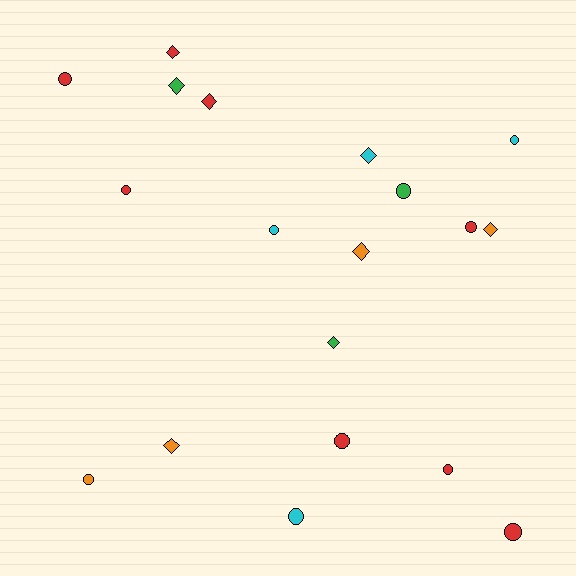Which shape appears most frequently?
Circle, with 11 objects.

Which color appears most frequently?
Red, with 8 objects.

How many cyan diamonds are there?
There is 1 cyan diamond.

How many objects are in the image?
There are 19 objects.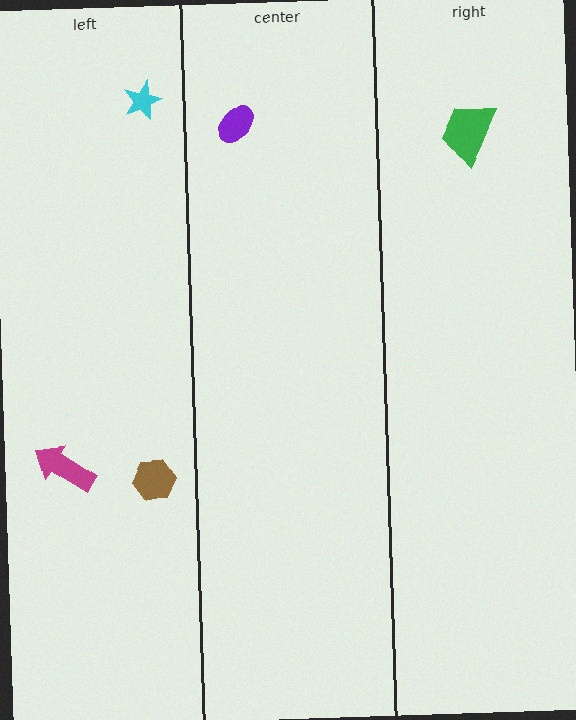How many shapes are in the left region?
3.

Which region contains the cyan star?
The left region.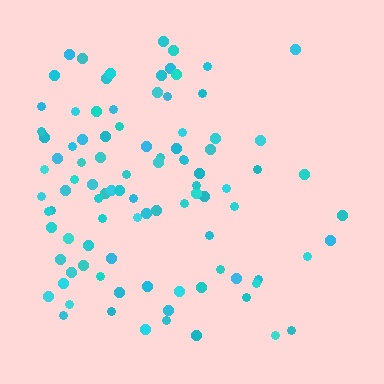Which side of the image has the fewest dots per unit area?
The right.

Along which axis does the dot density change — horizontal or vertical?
Horizontal.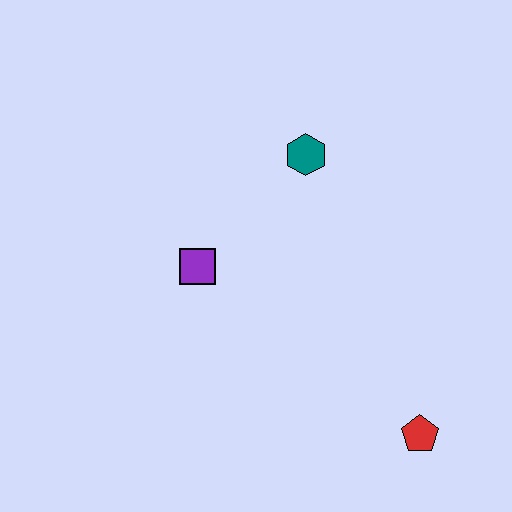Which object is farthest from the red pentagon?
The teal hexagon is farthest from the red pentagon.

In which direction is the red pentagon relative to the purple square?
The red pentagon is to the right of the purple square.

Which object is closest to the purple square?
The teal hexagon is closest to the purple square.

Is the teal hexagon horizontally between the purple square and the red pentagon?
Yes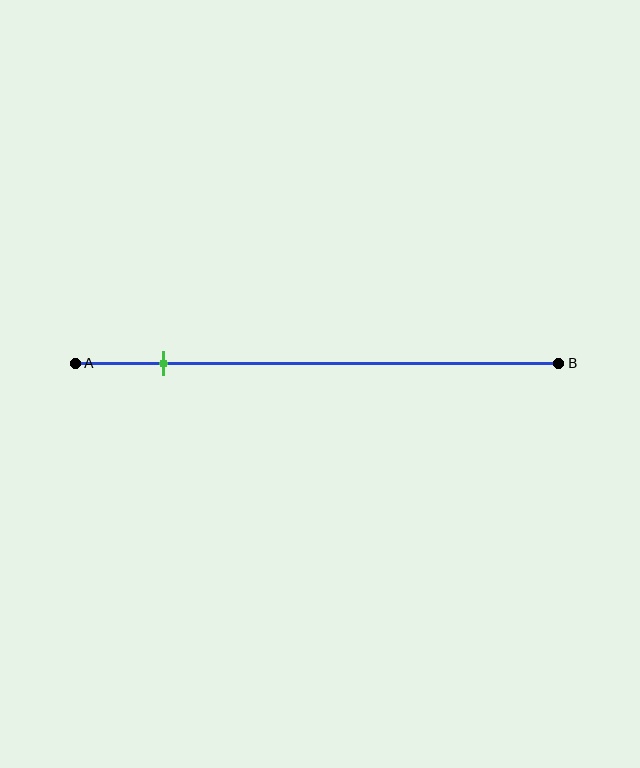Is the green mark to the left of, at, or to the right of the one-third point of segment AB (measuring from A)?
The green mark is to the left of the one-third point of segment AB.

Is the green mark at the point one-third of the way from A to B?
No, the mark is at about 20% from A, not at the 33% one-third point.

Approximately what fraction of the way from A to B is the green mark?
The green mark is approximately 20% of the way from A to B.